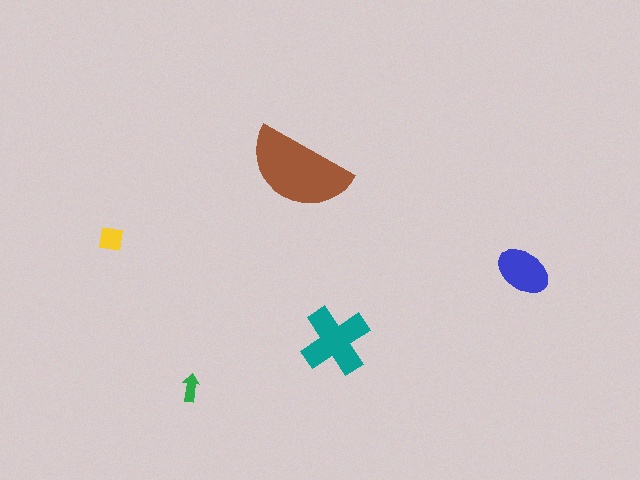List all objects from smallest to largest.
The green arrow, the yellow square, the blue ellipse, the teal cross, the brown semicircle.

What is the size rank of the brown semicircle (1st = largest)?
1st.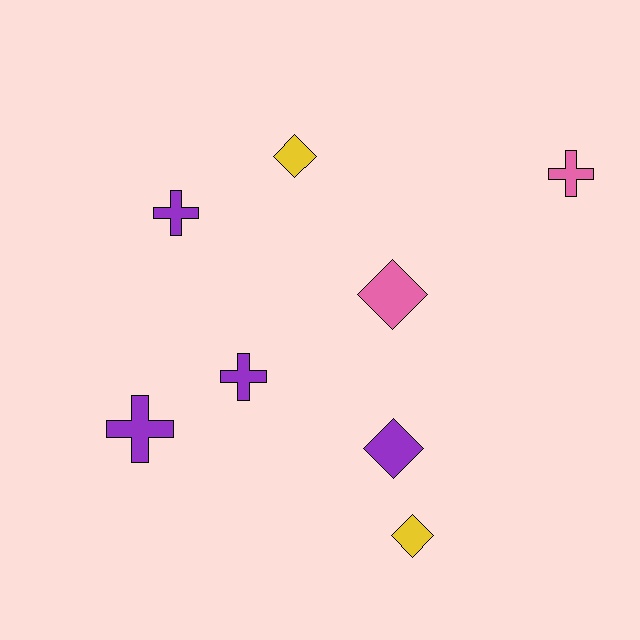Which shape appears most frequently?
Cross, with 4 objects.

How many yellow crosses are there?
There are no yellow crosses.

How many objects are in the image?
There are 8 objects.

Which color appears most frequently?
Purple, with 4 objects.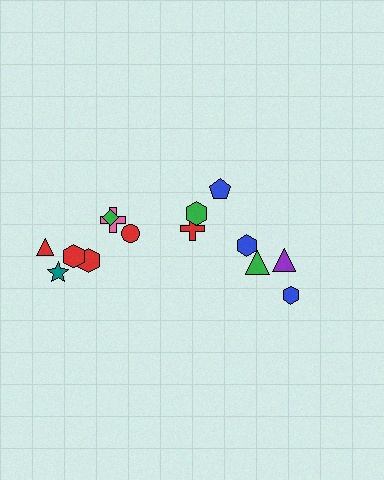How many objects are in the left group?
There are 8 objects.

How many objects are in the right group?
There are 6 objects.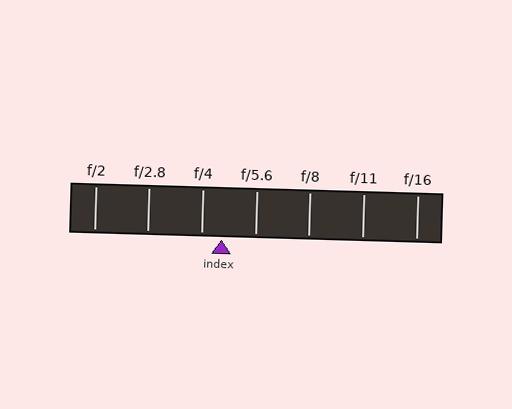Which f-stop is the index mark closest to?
The index mark is closest to f/4.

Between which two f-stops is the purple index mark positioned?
The index mark is between f/4 and f/5.6.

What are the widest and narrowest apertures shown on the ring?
The widest aperture shown is f/2 and the narrowest is f/16.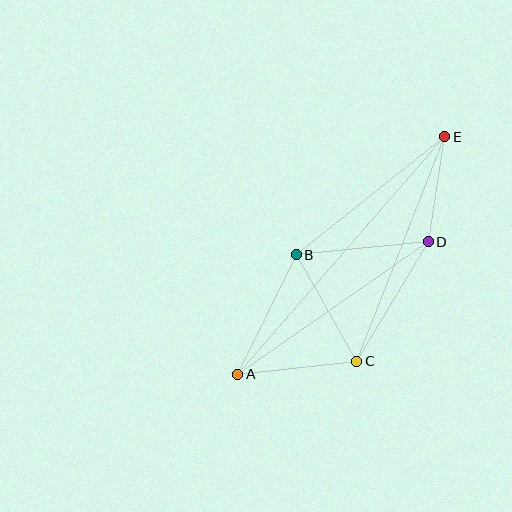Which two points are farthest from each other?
Points A and E are farthest from each other.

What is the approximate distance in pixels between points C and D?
The distance between C and D is approximately 139 pixels.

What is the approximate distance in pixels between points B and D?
The distance between B and D is approximately 132 pixels.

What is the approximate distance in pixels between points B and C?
The distance between B and C is approximately 123 pixels.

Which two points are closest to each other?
Points D and E are closest to each other.